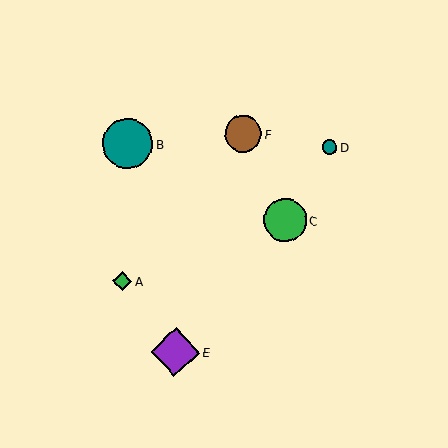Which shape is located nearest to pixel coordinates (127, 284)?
The green diamond (labeled A) at (122, 281) is nearest to that location.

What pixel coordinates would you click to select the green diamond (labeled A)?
Click at (122, 281) to select the green diamond A.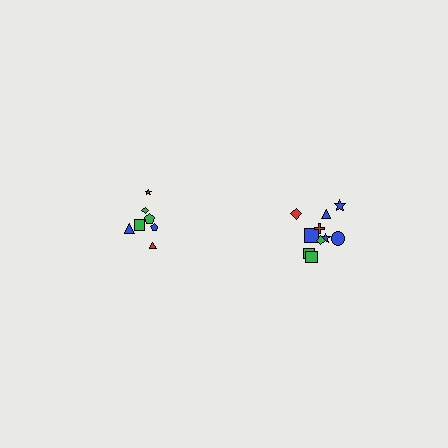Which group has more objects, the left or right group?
The right group.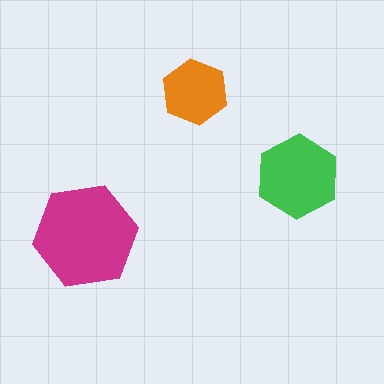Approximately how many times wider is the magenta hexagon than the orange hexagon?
About 1.5 times wider.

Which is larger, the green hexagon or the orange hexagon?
The green one.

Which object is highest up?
The orange hexagon is topmost.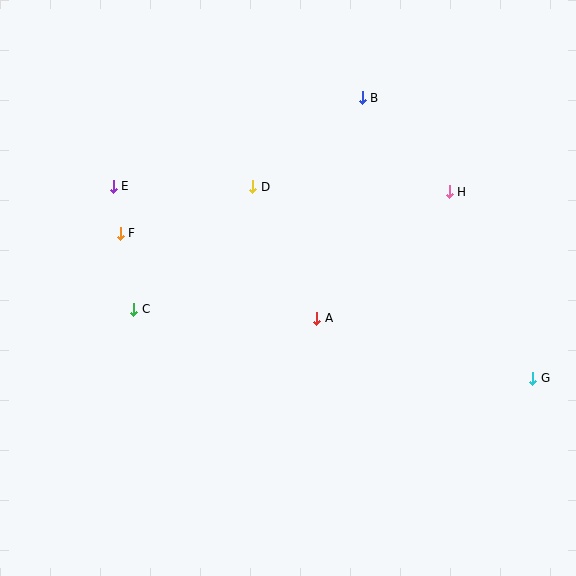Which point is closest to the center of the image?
Point A at (317, 318) is closest to the center.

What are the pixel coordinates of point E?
Point E is at (113, 186).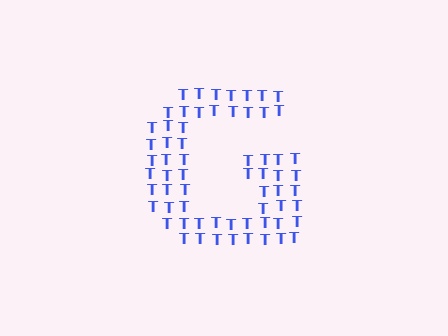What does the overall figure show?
The overall figure shows the letter G.